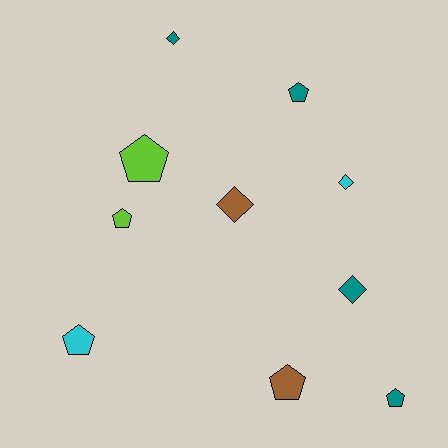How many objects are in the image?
There are 10 objects.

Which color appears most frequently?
Teal, with 4 objects.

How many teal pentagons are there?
There are 2 teal pentagons.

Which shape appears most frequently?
Pentagon, with 6 objects.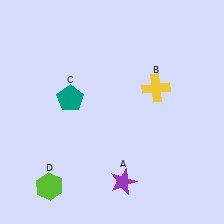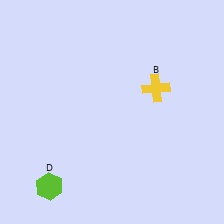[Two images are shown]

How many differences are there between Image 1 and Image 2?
There are 2 differences between the two images.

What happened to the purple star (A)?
The purple star (A) was removed in Image 2. It was in the bottom-right area of Image 1.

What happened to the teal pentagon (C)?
The teal pentagon (C) was removed in Image 2. It was in the top-left area of Image 1.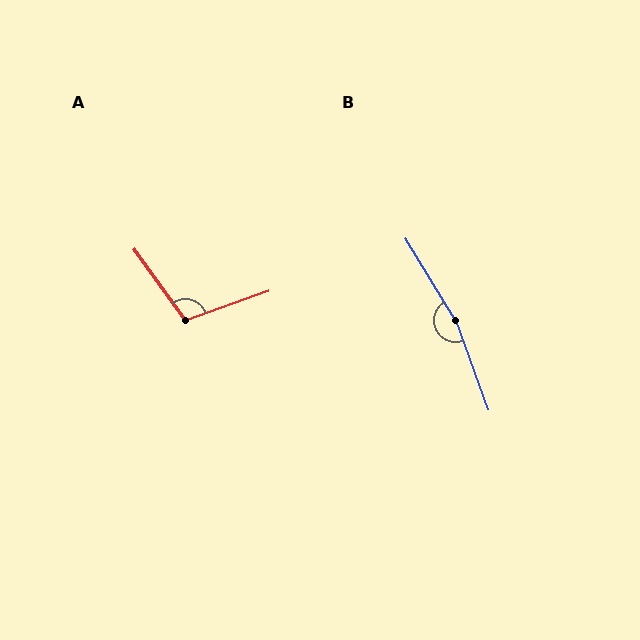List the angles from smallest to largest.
A (107°), B (169°).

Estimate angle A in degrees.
Approximately 107 degrees.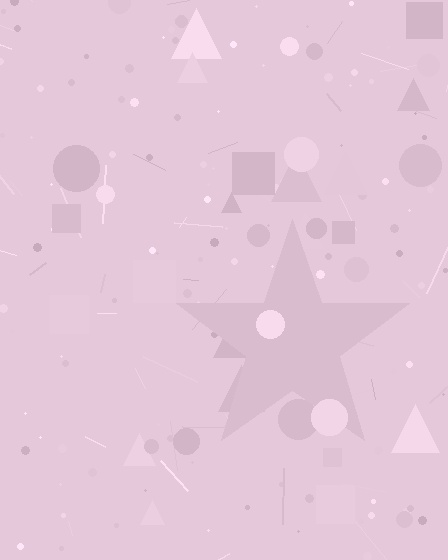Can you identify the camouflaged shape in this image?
The camouflaged shape is a star.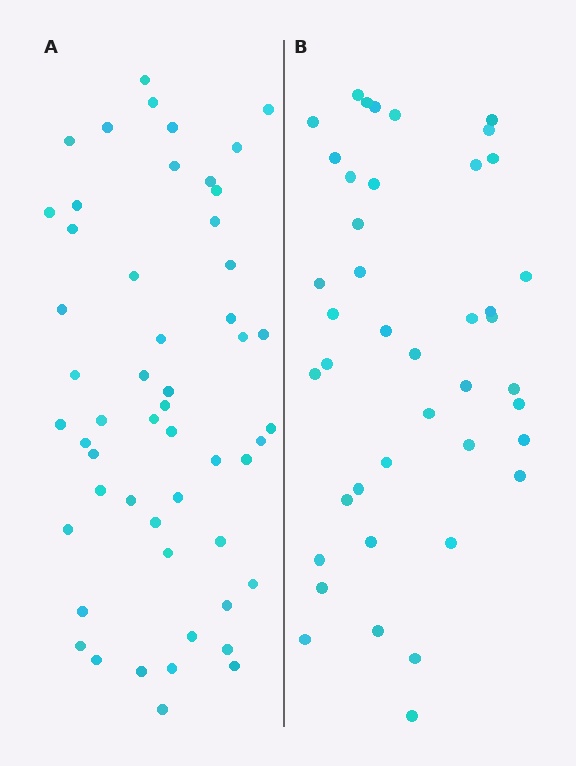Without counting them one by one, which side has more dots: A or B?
Region A (the left region) has more dots.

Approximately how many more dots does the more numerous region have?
Region A has roughly 12 or so more dots than region B.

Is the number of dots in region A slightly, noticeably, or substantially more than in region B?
Region A has noticeably more, but not dramatically so. The ratio is roughly 1.3 to 1.